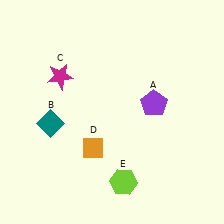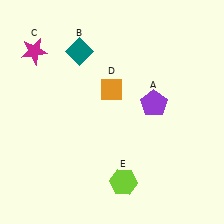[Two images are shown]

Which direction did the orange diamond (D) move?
The orange diamond (D) moved up.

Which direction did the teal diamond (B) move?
The teal diamond (B) moved up.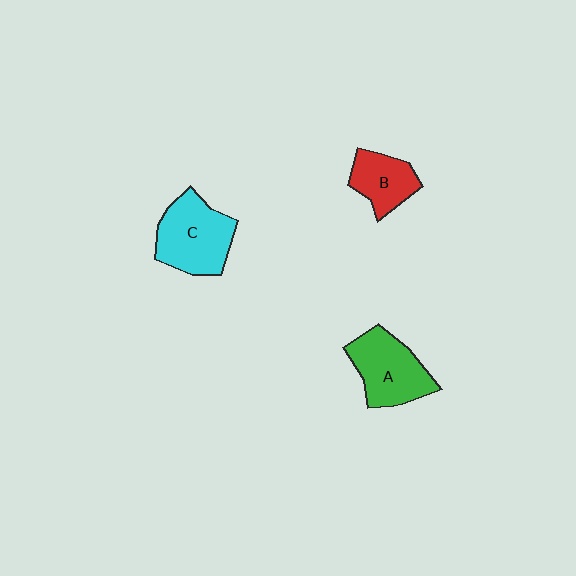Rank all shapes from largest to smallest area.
From largest to smallest: C (cyan), A (green), B (red).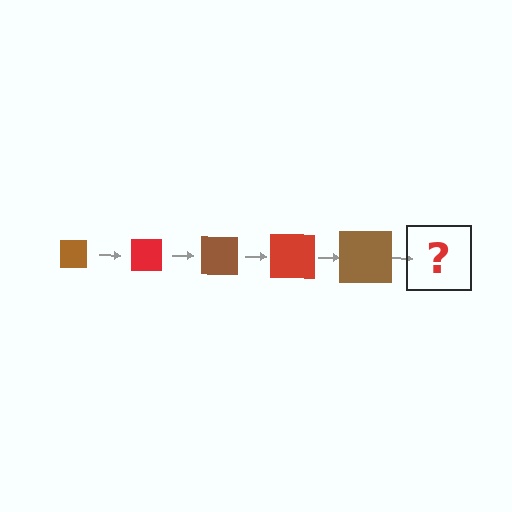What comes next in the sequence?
The next element should be a red square, larger than the previous one.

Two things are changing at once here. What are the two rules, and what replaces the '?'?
The two rules are that the square grows larger each step and the color cycles through brown and red. The '?' should be a red square, larger than the previous one.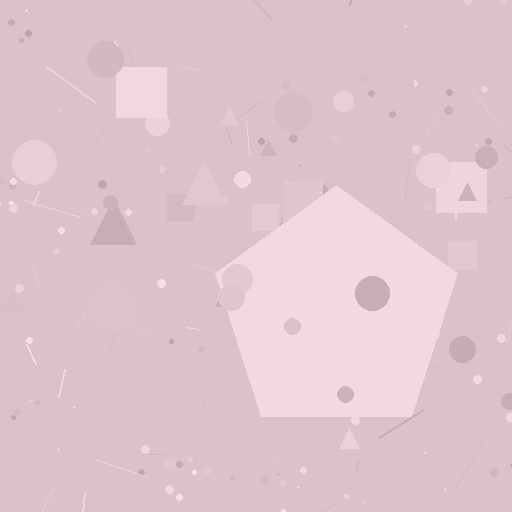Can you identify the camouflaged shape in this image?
The camouflaged shape is a pentagon.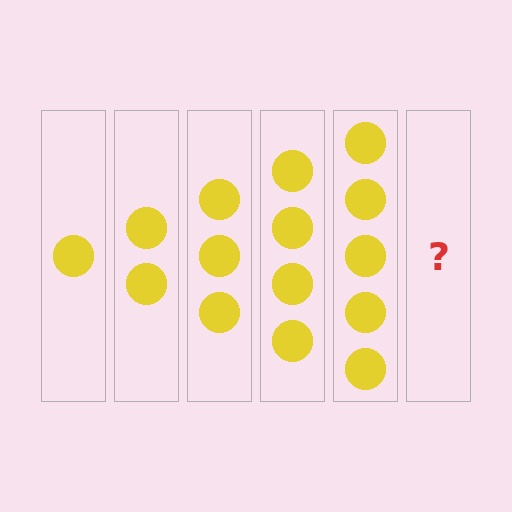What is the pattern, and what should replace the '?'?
The pattern is that each step adds one more circle. The '?' should be 6 circles.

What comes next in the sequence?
The next element should be 6 circles.